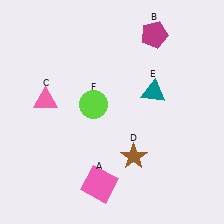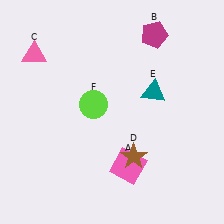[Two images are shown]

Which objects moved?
The objects that moved are: the pink square (A), the pink triangle (C).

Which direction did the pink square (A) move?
The pink square (A) moved right.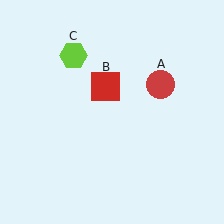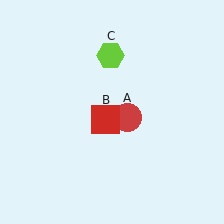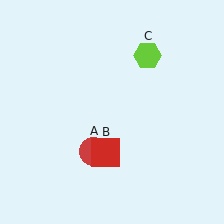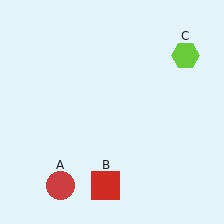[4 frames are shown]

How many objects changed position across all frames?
3 objects changed position: red circle (object A), red square (object B), lime hexagon (object C).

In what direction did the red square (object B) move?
The red square (object B) moved down.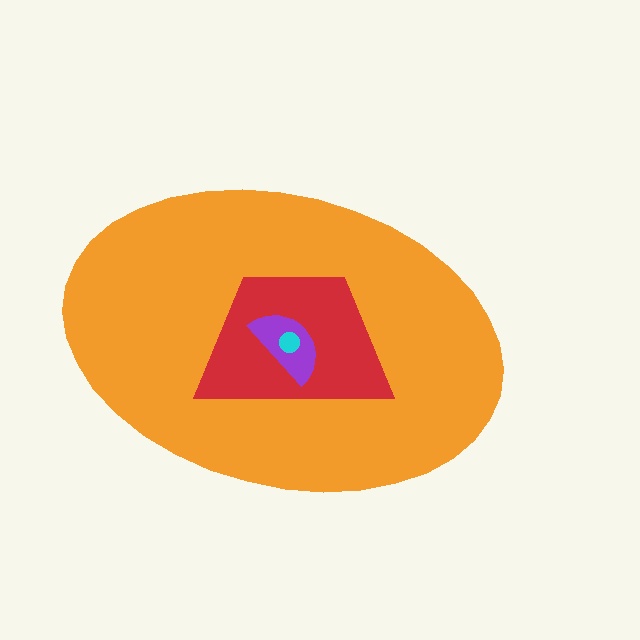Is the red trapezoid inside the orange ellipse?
Yes.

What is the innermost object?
The cyan circle.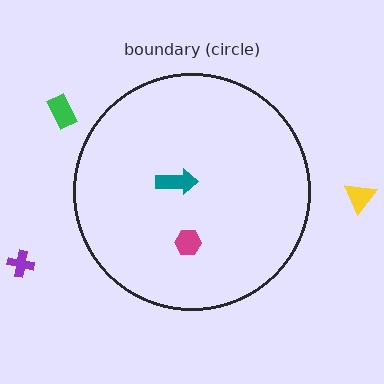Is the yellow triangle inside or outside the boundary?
Outside.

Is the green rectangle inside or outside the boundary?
Outside.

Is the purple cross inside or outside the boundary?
Outside.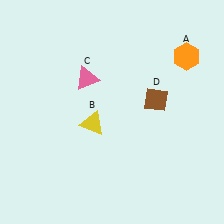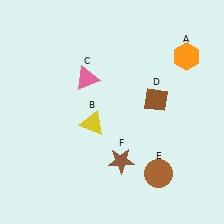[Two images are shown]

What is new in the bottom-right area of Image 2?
A brown star (F) was added in the bottom-right area of Image 2.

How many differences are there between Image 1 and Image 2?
There are 2 differences between the two images.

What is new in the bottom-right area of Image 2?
A brown circle (E) was added in the bottom-right area of Image 2.